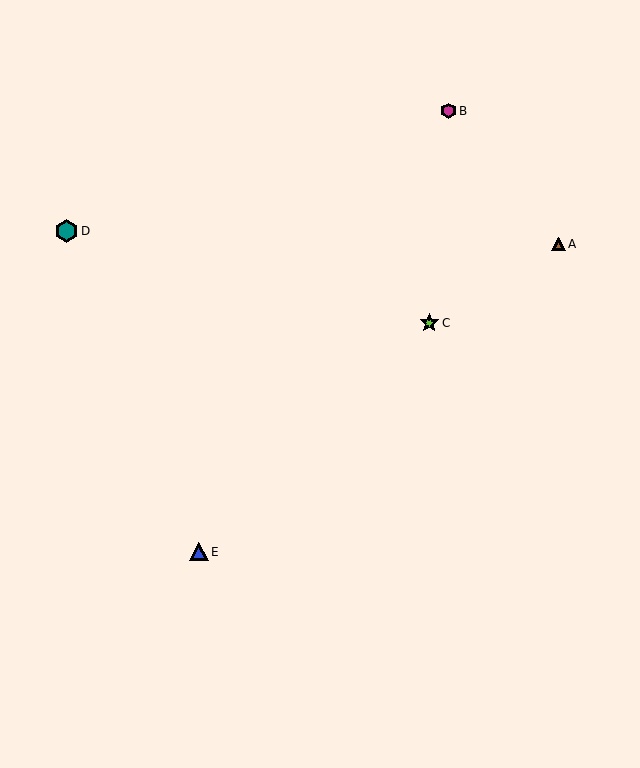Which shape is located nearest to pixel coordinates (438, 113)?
The magenta hexagon (labeled B) at (448, 111) is nearest to that location.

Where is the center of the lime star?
The center of the lime star is at (429, 323).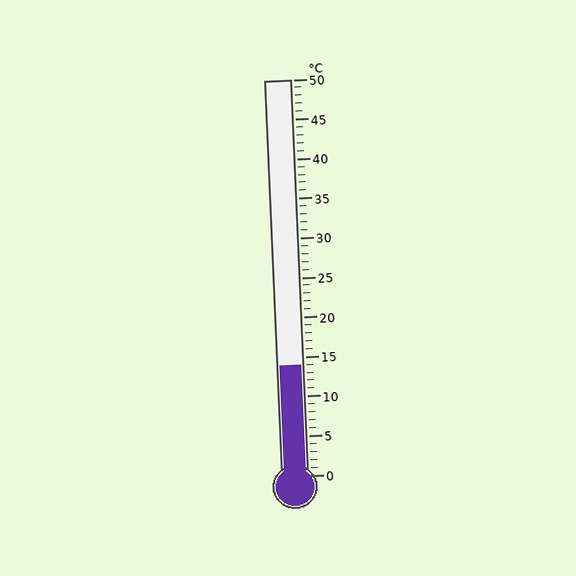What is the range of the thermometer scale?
The thermometer scale ranges from 0°C to 50°C.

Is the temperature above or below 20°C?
The temperature is below 20°C.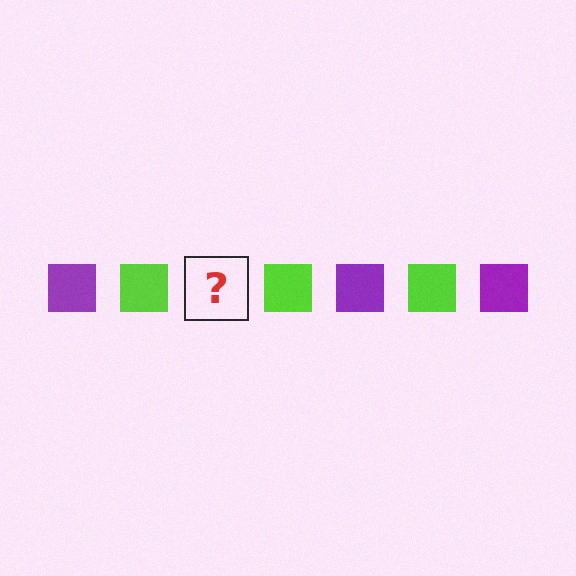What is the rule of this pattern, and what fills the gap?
The rule is that the pattern cycles through purple, lime squares. The gap should be filled with a purple square.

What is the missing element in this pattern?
The missing element is a purple square.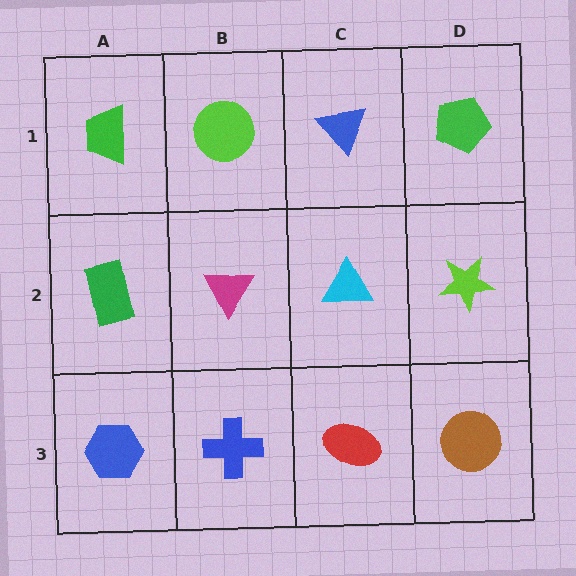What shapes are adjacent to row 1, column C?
A cyan triangle (row 2, column C), a lime circle (row 1, column B), a green pentagon (row 1, column D).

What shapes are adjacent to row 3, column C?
A cyan triangle (row 2, column C), a blue cross (row 3, column B), a brown circle (row 3, column D).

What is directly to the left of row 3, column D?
A red ellipse.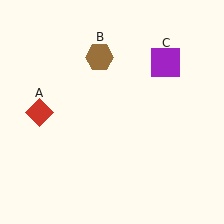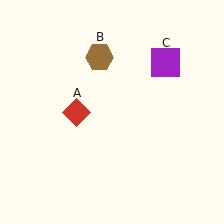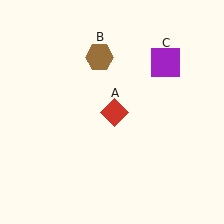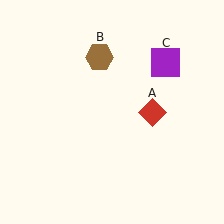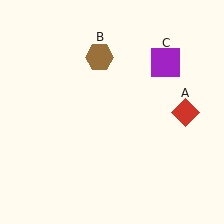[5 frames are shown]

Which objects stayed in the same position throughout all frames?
Brown hexagon (object B) and purple square (object C) remained stationary.